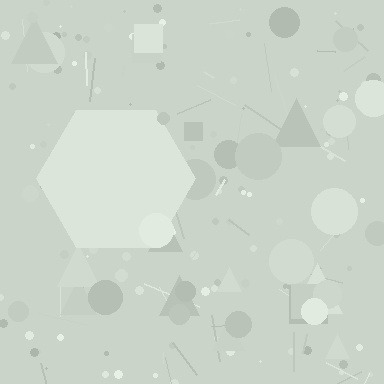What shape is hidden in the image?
A hexagon is hidden in the image.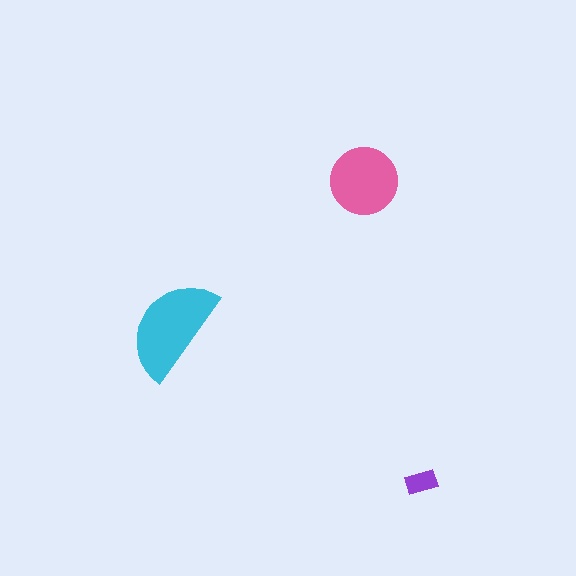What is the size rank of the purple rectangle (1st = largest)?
3rd.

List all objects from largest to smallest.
The cyan semicircle, the pink circle, the purple rectangle.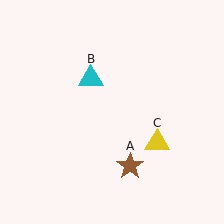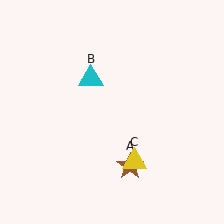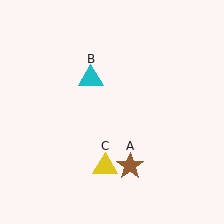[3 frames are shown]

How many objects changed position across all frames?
1 object changed position: yellow triangle (object C).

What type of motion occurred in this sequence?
The yellow triangle (object C) rotated clockwise around the center of the scene.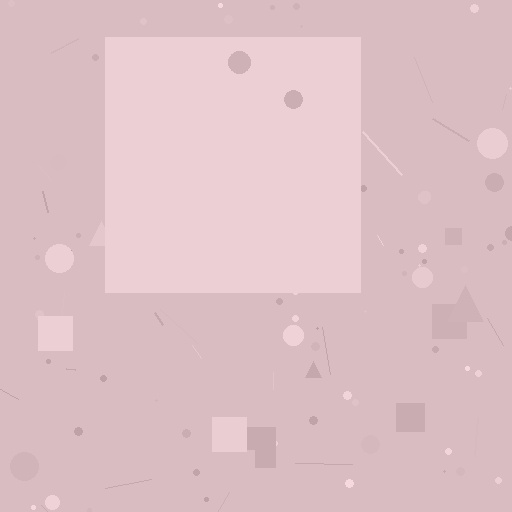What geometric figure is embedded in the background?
A square is embedded in the background.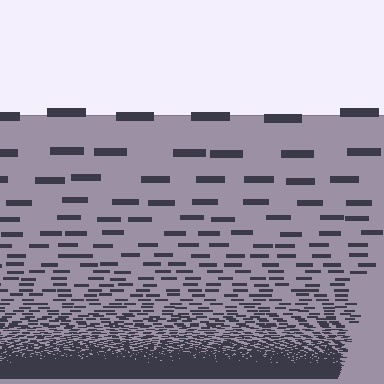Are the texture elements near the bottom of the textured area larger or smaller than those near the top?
Smaller. The gradient is inverted — elements near the bottom are smaller and denser.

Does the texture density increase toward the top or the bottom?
Density increases toward the bottom.